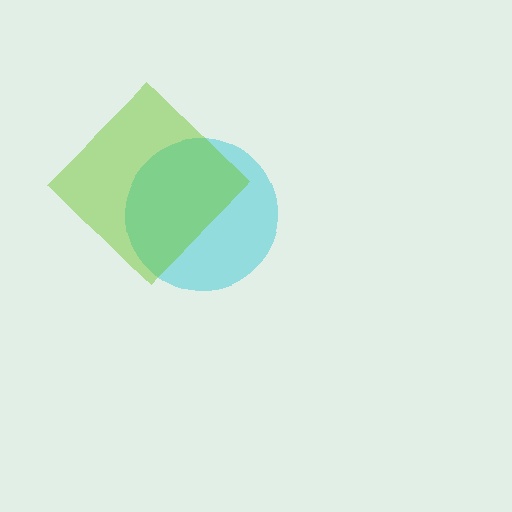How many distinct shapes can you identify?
There are 2 distinct shapes: a cyan circle, a lime diamond.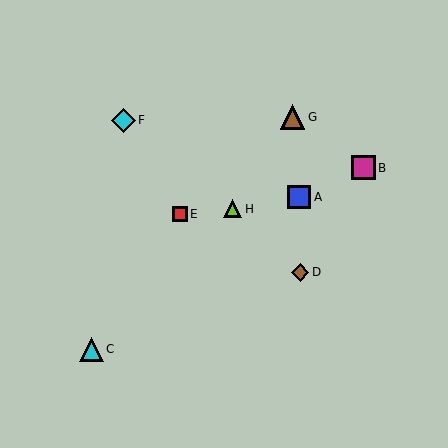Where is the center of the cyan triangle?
The center of the cyan triangle is at (91, 349).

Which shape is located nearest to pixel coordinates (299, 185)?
The blue square (labeled A) at (299, 197) is nearest to that location.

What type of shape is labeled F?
Shape F is a cyan diamond.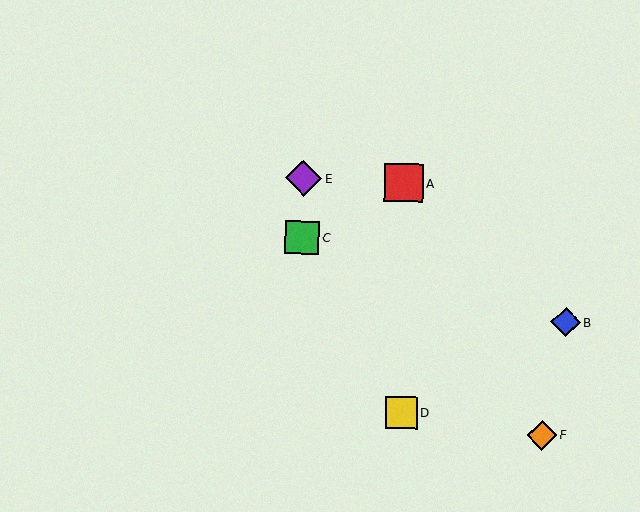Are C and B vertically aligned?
No, C is at x≈302 and B is at x≈566.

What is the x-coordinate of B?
Object B is at x≈566.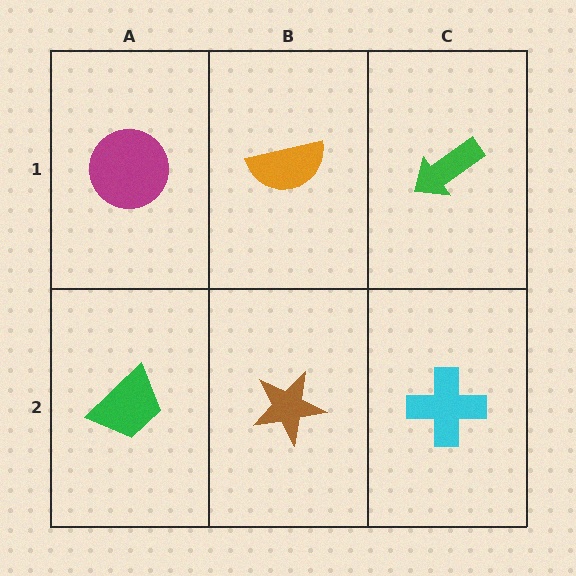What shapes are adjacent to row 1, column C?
A cyan cross (row 2, column C), an orange semicircle (row 1, column B).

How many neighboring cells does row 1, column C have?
2.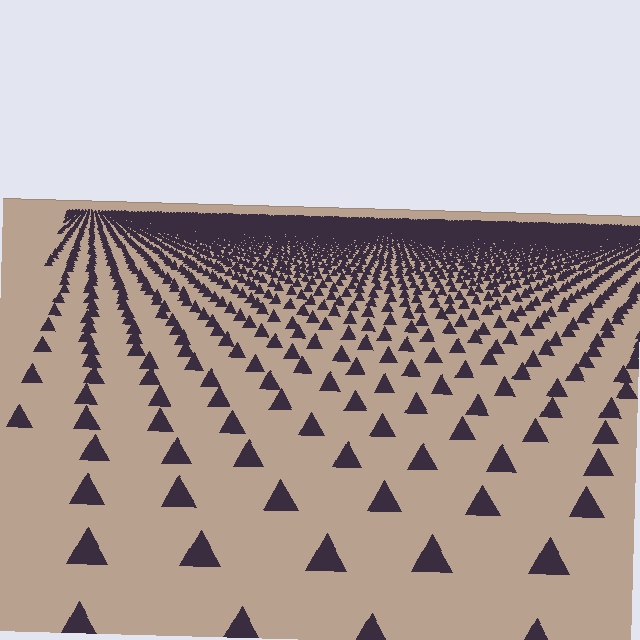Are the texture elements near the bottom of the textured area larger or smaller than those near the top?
Larger. Near the bottom, elements are closer to the viewer and appear at a bigger on-screen size.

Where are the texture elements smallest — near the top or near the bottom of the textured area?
Near the top.